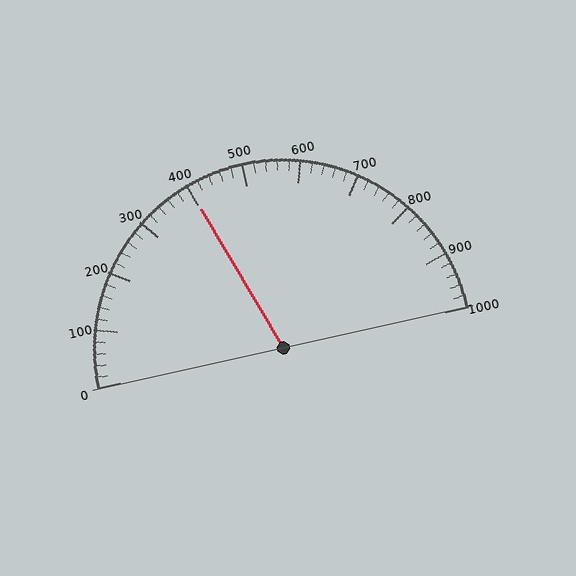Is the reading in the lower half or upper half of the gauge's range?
The reading is in the lower half of the range (0 to 1000).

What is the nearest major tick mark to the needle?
The nearest major tick mark is 400.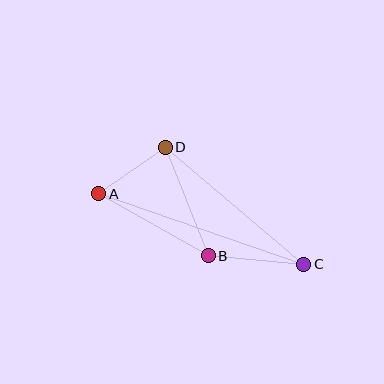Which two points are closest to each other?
Points A and D are closest to each other.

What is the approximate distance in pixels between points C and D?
The distance between C and D is approximately 181 pixels.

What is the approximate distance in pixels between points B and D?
The distance between B and D is approximately 117 pixels.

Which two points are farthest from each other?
Points A and C are farthest from each other.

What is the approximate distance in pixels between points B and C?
The distance between B and C is approximately 96 pixels.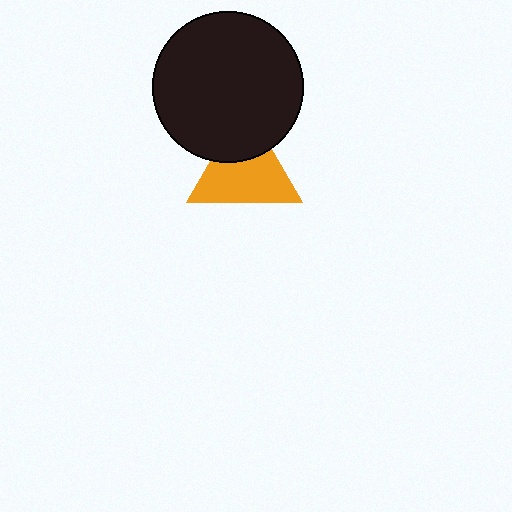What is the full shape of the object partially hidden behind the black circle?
The partially hidden object is an orange triangle.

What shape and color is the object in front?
The object in front is a black circle.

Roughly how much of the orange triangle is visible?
Most of it is visible (roughly 68%).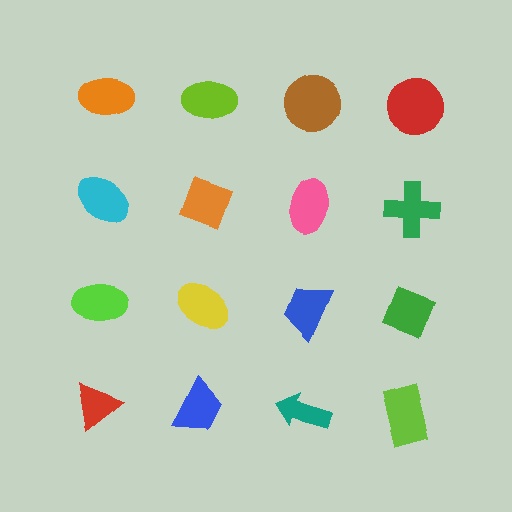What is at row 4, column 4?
A lime rectangle.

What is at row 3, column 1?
A lime ellipse.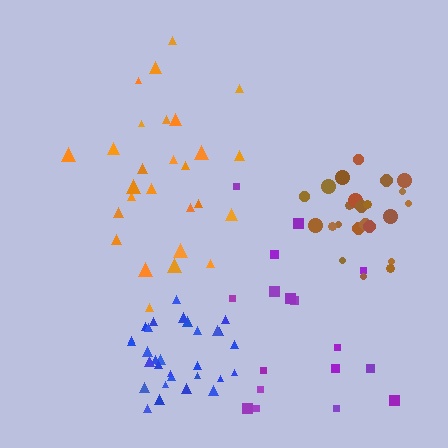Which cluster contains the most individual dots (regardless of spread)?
Blue (30).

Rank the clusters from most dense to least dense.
blue, brown, orange, purple.